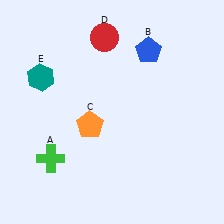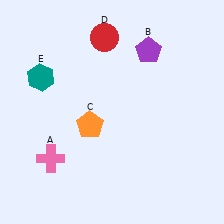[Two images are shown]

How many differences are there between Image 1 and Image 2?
There are 2 differences between the two images.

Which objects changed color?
A changed from green to pink. B changed from blue to purple.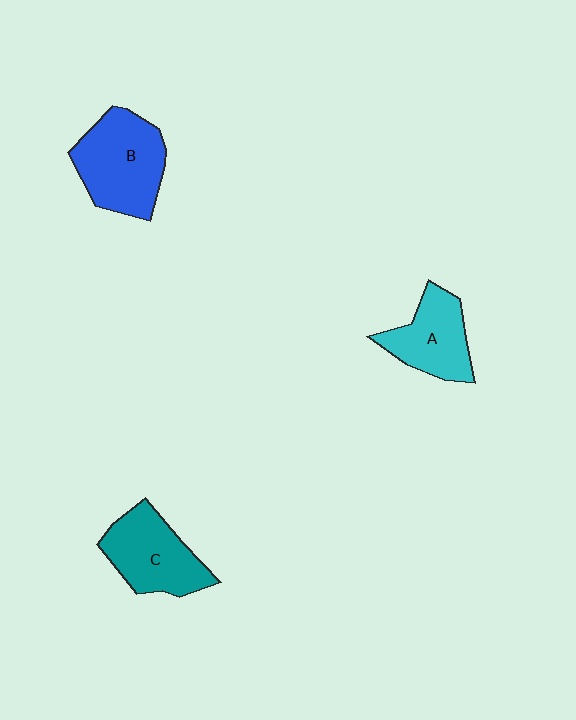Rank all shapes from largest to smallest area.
From largest to smallest: B (blue), C (teal), A (cyan).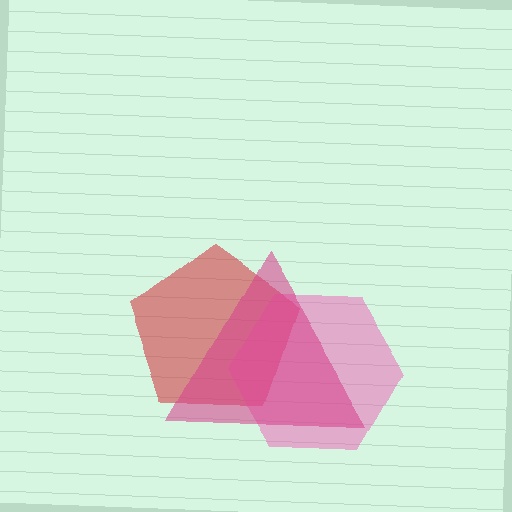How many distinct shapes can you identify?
There are 3 distinct shapes: a red pentagon, a pink hexagon, a magenta triangle.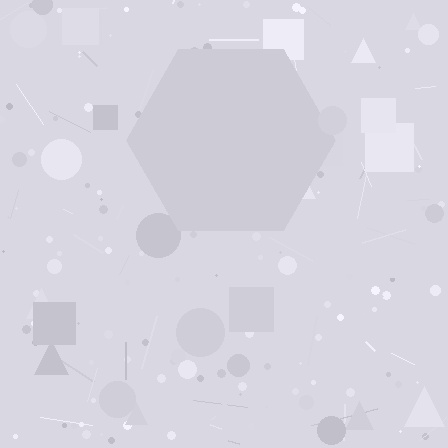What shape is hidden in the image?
A hexagon is hidden in the image.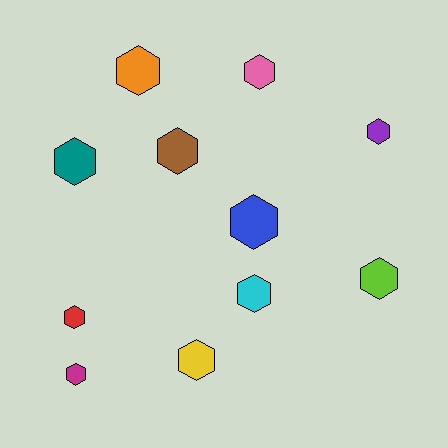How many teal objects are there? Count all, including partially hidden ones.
There is 1 teal object.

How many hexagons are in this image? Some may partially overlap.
There are 11 hexagons.